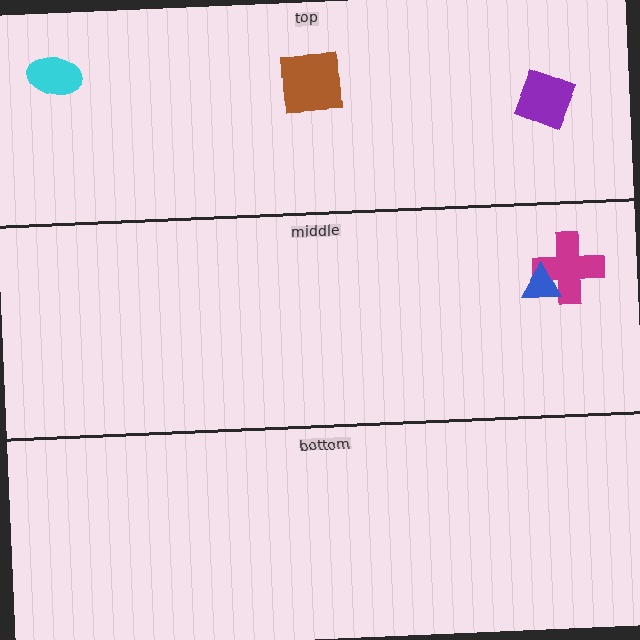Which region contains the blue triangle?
The middle region.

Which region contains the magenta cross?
The middle region.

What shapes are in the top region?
The purple diamond, the brown square, the cyan ellipse.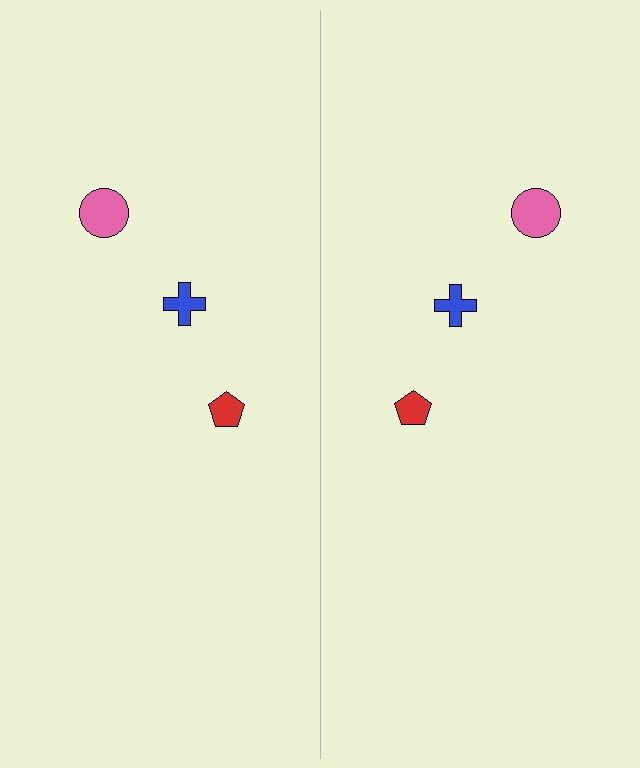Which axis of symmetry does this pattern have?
The pattern has a vertical axis of symmetry running through the center of the image.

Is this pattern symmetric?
Yes, this pattern has bilateral (reflection) symmetry.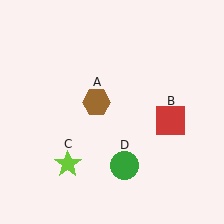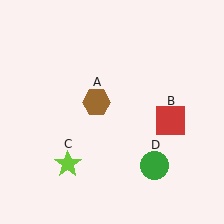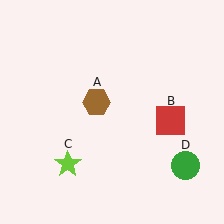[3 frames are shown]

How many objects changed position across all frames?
1 object changed position: green circle (object D).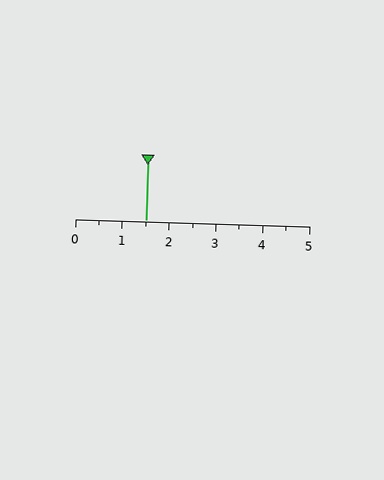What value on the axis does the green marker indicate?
The marker indicates approximately 1.5.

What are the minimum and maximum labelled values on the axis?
The axis runs from 0 to 5.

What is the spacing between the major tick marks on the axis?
The major ticks are spaced 1 apart.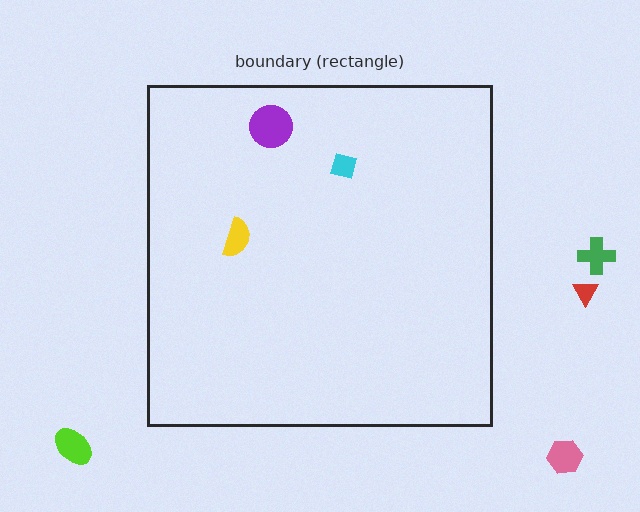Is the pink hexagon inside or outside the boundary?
Outside.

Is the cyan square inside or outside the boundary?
Inside.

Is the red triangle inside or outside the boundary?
Outside.